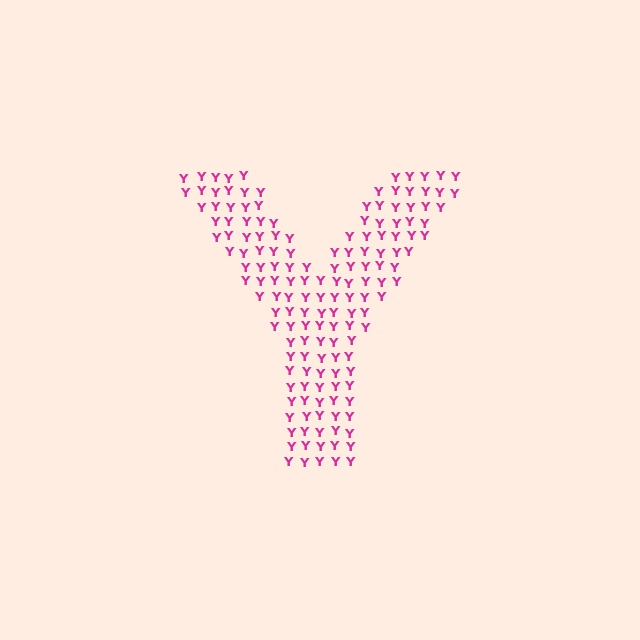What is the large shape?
The large shape is the letter Y.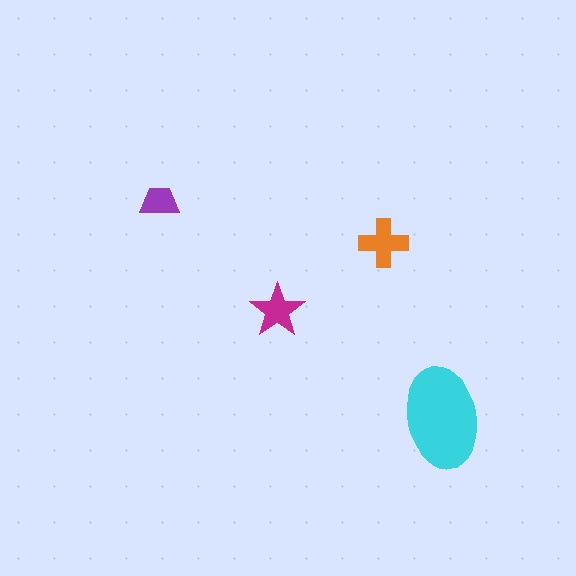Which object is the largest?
The cyan ellipse.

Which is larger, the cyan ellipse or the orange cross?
The cyan ellipse.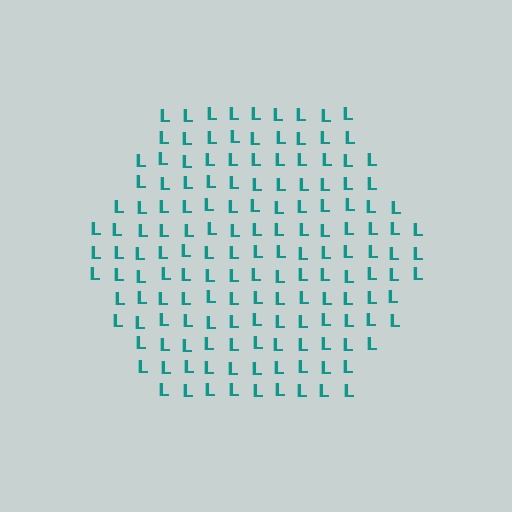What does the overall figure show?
The overall figure shows a hexagon.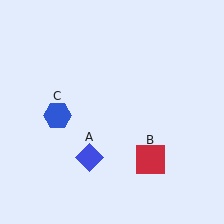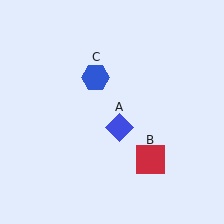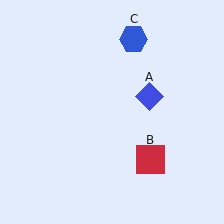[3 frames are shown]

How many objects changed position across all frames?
2 objects changed position: blue diamond (object A), blue hexagon (object C).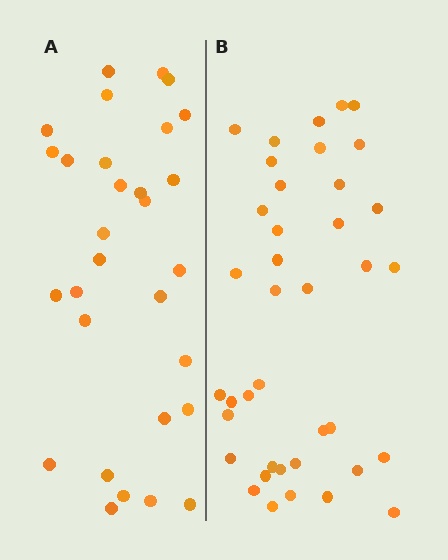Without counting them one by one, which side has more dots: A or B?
Region B (the right region) has more dots.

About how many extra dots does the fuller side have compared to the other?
Region B has roughly 8 or so more dots than region A.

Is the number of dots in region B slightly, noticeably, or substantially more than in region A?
Region B has noticeably more, but not dramatically so. The ratio is roughly 1.3 to 1.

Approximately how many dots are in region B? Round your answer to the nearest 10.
About 40 dots. (The exact count is 39, which rounds to 40.)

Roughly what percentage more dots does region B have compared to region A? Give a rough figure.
About 30% more.